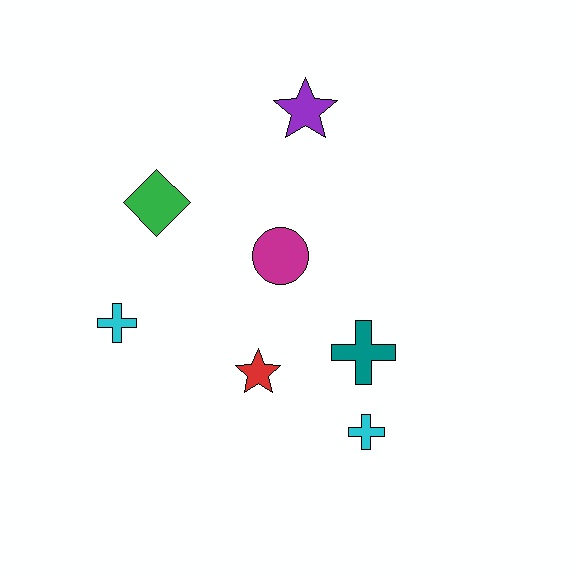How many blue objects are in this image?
There are no blue objects.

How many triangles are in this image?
There are no triangles.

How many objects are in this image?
There are 7 objects.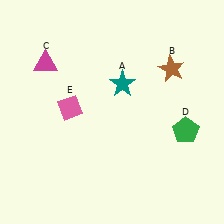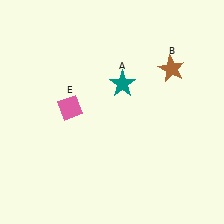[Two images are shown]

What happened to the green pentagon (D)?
The green pentagon (D) was removed in Image 2. It was in the bottom-right area of Image 1.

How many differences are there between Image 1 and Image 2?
There are 2 differences between the two images.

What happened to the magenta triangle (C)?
The magenta triangle (C) was removed in Image 2. It was in the top-left area of Image 1.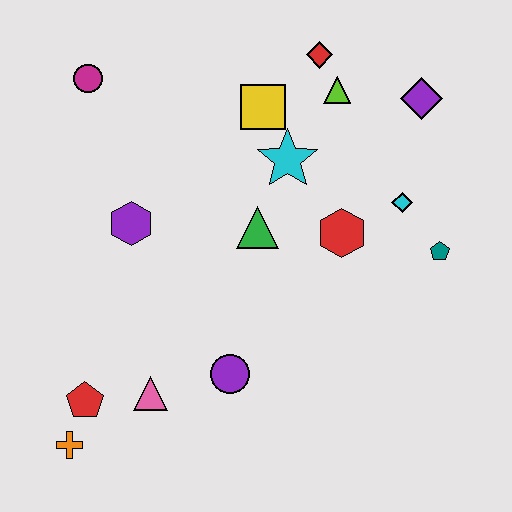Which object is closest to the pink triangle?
The red pentagon is closest to the pink triangle.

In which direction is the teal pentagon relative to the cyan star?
The teal pentagon is to the right of the cyan star.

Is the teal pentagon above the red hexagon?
No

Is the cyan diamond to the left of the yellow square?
No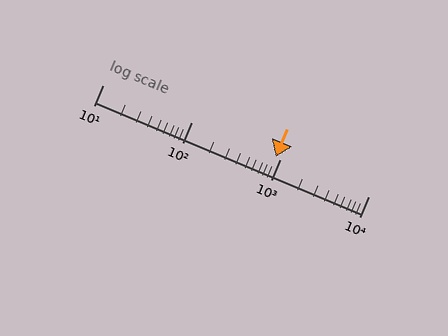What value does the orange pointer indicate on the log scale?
The pointer indicates approximately 900.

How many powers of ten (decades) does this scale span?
The scale spans 3 decades, from 10 to 10000.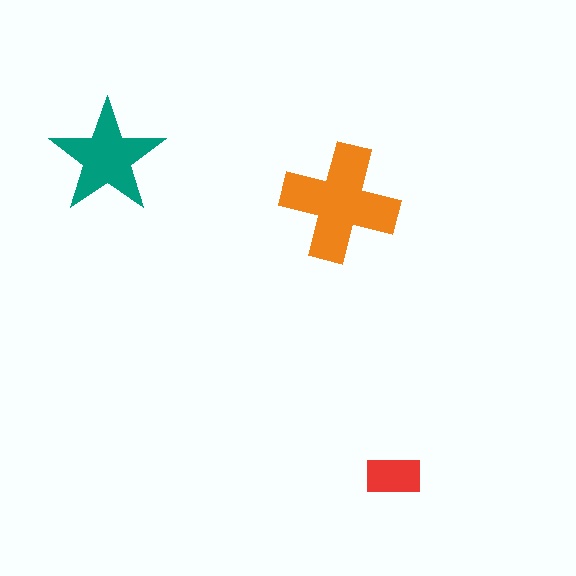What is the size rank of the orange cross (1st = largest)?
1st.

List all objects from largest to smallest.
The orange cross, the teal star, the red rectangle.